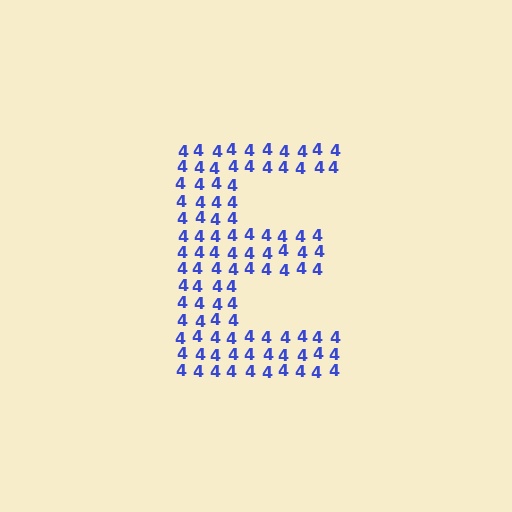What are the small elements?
The small elements are digit 4's.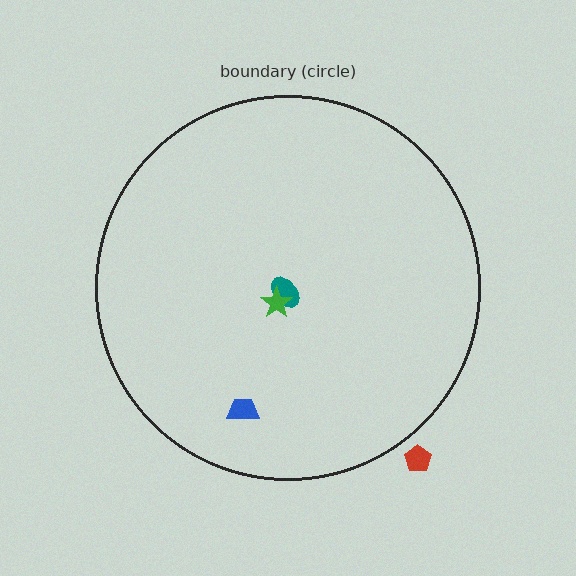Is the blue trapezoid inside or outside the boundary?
Inside.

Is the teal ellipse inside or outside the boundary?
Inside.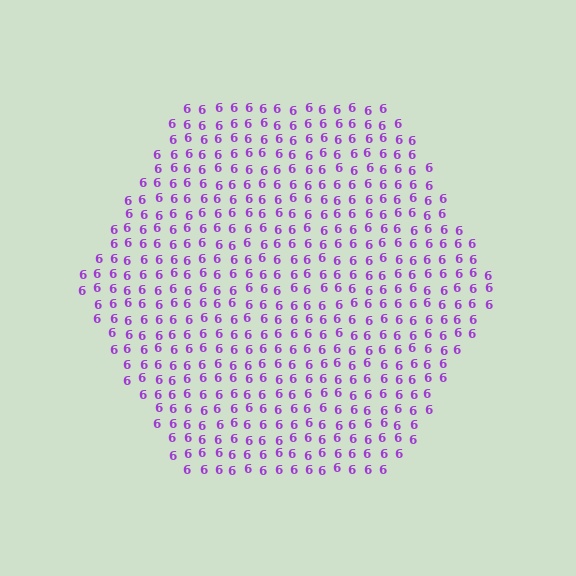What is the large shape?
The large shape is a hexagon.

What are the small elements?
The small elements are digit 6's.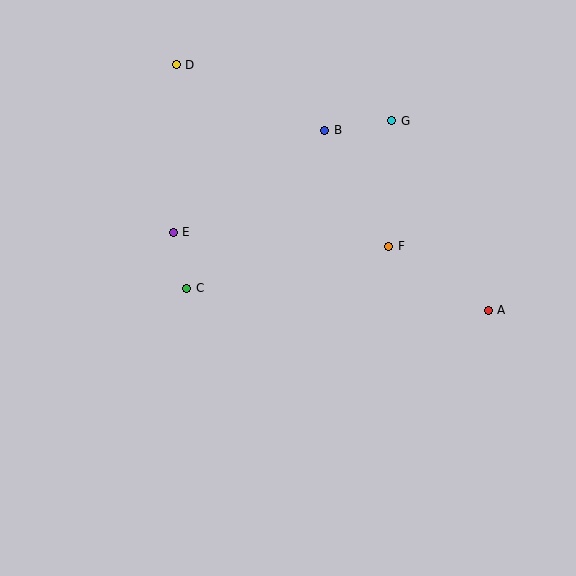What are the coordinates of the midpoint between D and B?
The midpoint between D and B is at (250, 98).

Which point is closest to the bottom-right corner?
Point A is closest to the bottom-right corner.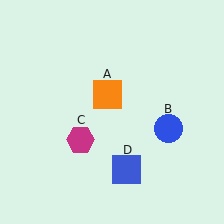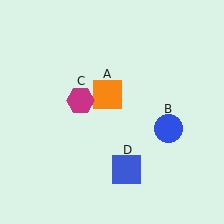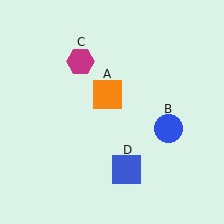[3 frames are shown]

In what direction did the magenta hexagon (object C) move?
The magenta hexagon (object C) moved up.